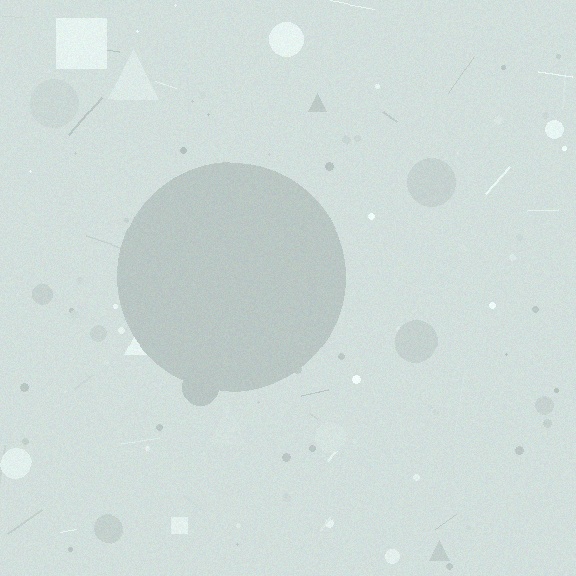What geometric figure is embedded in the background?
A circle is embedded in the background.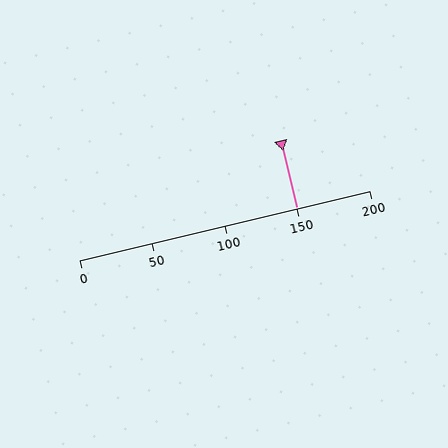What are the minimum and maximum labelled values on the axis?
The axis runs from 0 to 200.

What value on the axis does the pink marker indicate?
The marker indicates approximately 150.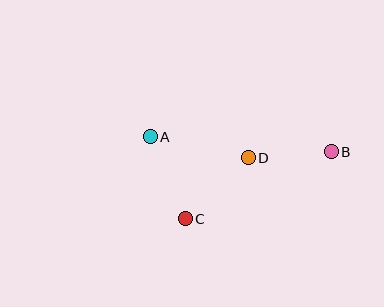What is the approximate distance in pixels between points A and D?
The distance between A and D is approximately 100 pixels.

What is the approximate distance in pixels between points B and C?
The distance between B and C is approximately 160 pixels.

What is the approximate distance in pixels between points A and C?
The distance between A and C is approximately 89 pixels.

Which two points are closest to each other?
Points B and D are closest to each other.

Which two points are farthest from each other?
Points A and B are farthest from each other.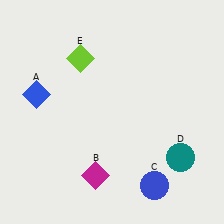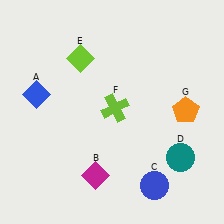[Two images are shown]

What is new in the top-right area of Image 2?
A lime cross (F) was added in the top-right area of Image 2.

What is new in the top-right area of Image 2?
An orange pentagon (G) was added in the top-right area of Image 2.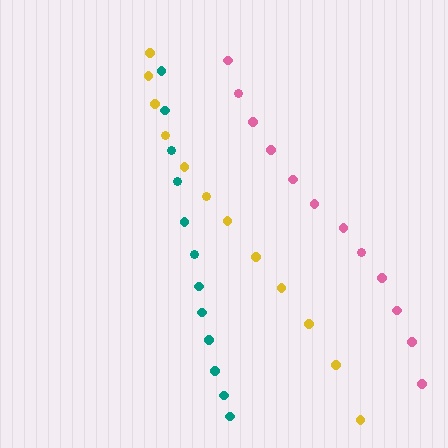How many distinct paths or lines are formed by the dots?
There are 3 distinct paths.